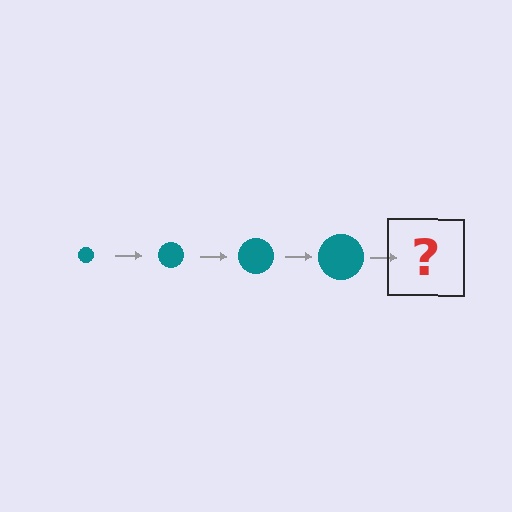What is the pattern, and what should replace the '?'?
The pattern is that the circle gets progressively larger each step. The '?' should be a teal circle, larger than the previous one.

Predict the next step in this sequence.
The next step is a teal circle, larger than the previous one.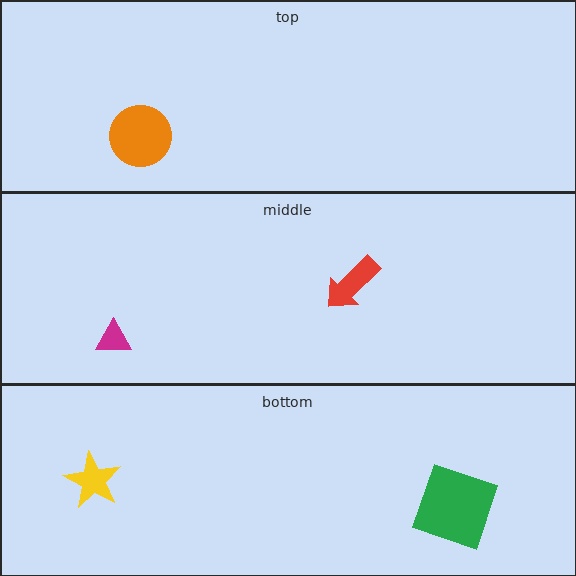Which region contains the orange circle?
The top region.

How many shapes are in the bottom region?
2.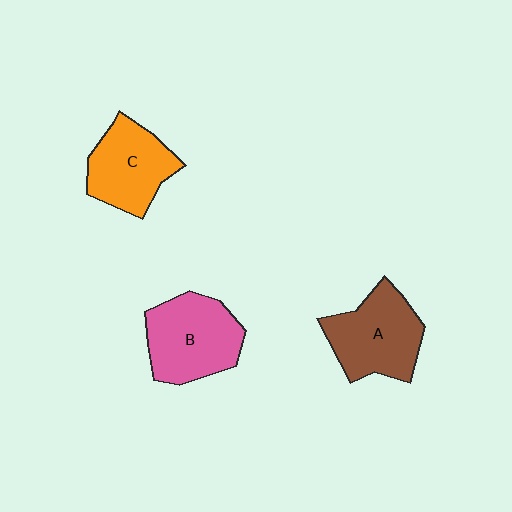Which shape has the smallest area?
Shape C (orange).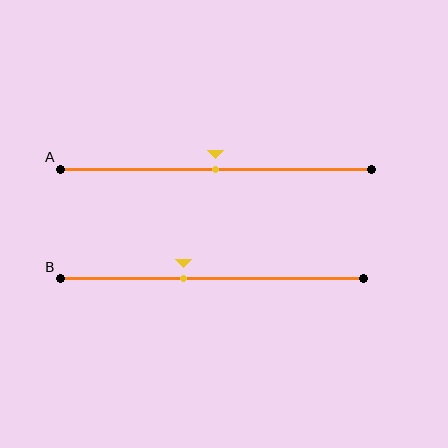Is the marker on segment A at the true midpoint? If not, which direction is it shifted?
Yes, the marker on segment A is at the true midpoint.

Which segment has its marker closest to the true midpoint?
Segment A has its marker closest to the true midpoint.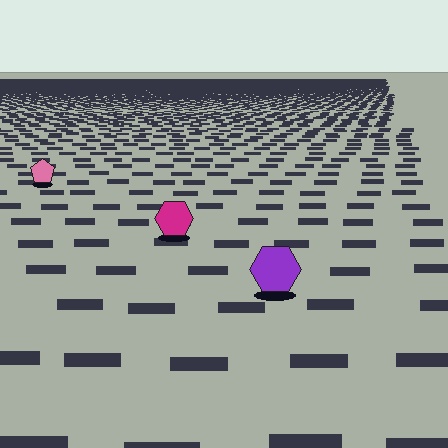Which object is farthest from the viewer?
The pink pentagon is farthest from the viewer. It appears smaller and the ground texture around it is denser.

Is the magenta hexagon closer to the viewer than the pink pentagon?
Yes. The magenta hexagon is closer — you can tell from the texture gradient: the ground texture is coarser near it.